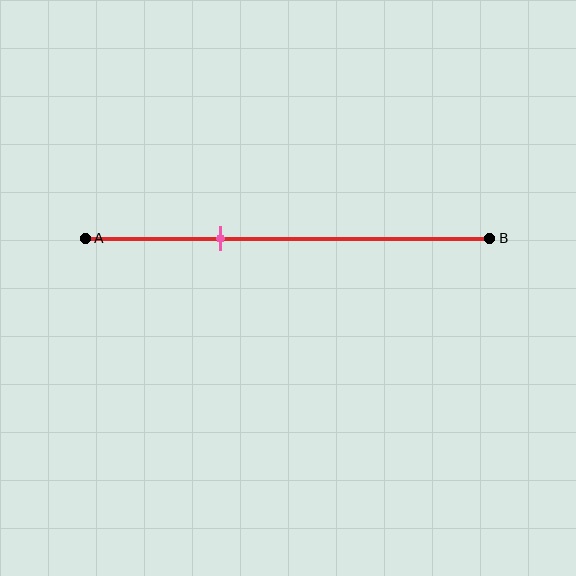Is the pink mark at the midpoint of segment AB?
No, the mark is at about 35% from A, not at the 50% midpoint.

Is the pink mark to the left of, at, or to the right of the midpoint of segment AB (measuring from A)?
The pink mark is to the left of the midpoint of segment AB.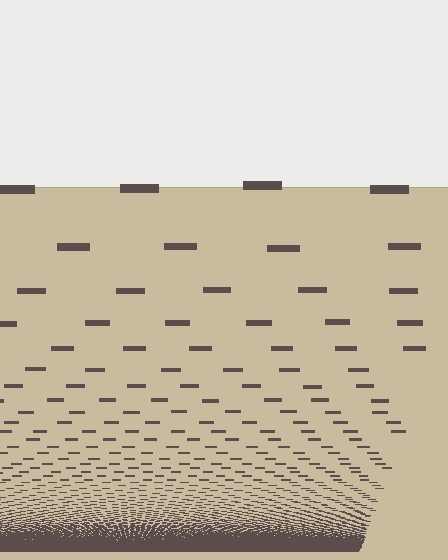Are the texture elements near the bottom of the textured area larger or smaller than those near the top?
Smaller. The gradient is inverted — elements near the bottom are smaller and denser.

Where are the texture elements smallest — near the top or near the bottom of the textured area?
Near the bottom.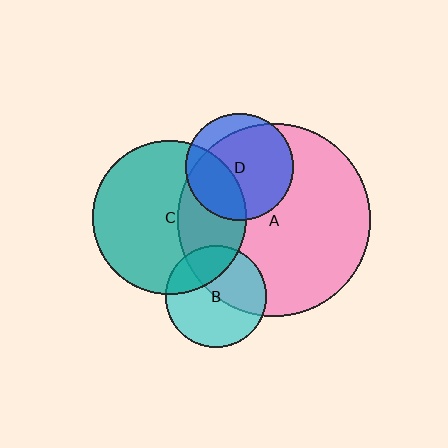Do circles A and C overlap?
Yes.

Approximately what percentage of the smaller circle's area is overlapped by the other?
Approximately 35%.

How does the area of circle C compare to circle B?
Approximately 2.3 times.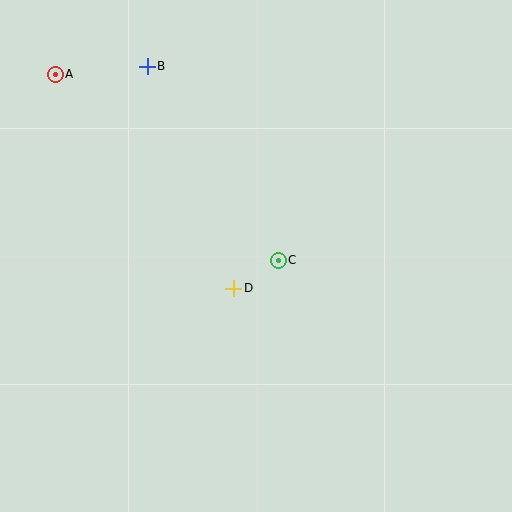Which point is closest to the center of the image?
Point C at (278, 260) is closest to the center.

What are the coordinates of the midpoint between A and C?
The midpoint between A and C is at (167, 167).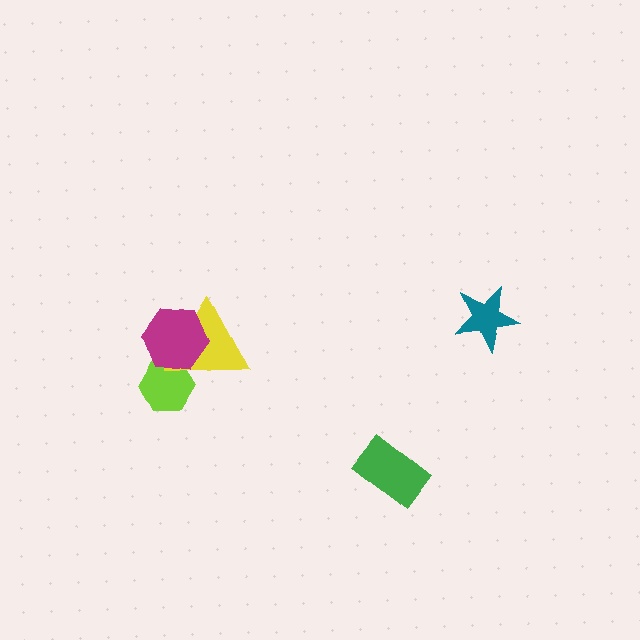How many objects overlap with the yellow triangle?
2 objects overlap with the yellow triangle.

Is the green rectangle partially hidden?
No, no other shape covers it.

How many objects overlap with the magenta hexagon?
2 objects overlap with the magenta hexagon.